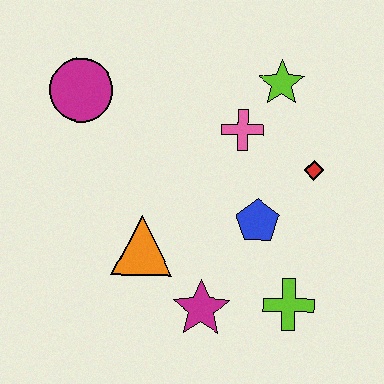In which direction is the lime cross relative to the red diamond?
The lime cross is below the red diamond.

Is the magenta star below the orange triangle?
Yes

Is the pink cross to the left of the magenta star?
No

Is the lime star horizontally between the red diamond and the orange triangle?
Yes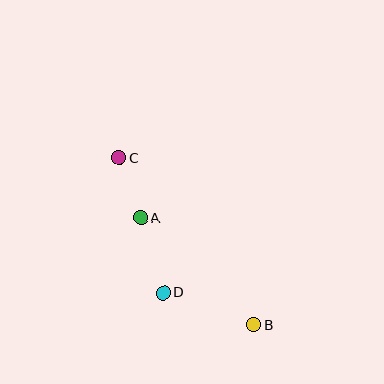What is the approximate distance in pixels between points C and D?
The distance between C and D is approximately 142 pixels.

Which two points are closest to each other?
Points A and C are closest to each other.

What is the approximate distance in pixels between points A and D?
The distance between A and D is approximately 79 pixels.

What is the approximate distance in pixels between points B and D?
The distance between B and D is approximately 96 pixels.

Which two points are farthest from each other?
Points B and C are farthest from each other.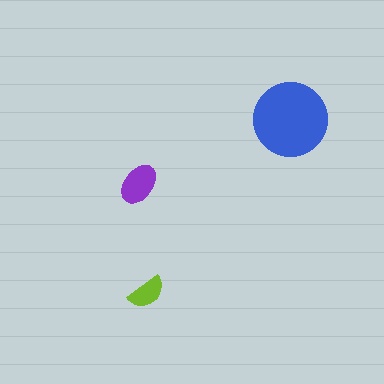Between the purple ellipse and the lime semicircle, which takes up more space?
The purple ellipse.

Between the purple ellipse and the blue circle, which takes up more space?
The blue circle.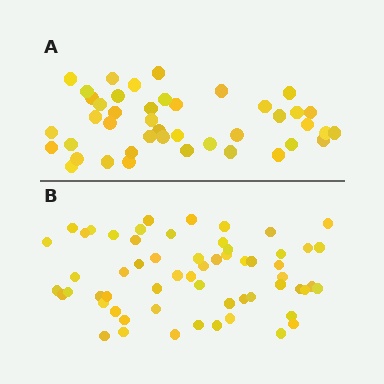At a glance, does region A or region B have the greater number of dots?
Region B (the bottom region) has more dots.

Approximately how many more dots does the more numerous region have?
Region B has approximately 15 more dots than region A.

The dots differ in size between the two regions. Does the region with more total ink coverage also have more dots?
No. Region A has more total ink coverage because its dots are larger, but region B actually contains more individual dots. Total area can be misleading — the number of items is what matters here.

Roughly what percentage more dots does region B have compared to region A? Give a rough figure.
About 40% more.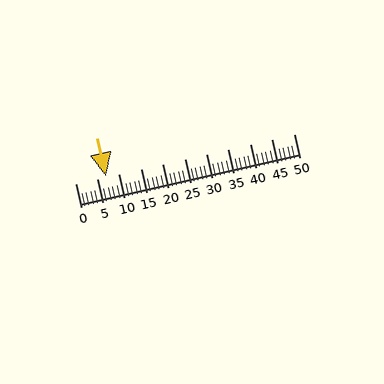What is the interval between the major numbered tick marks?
The major tick marks are spaced 5 units apart.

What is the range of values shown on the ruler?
The ruler shows values from 0 to 50.